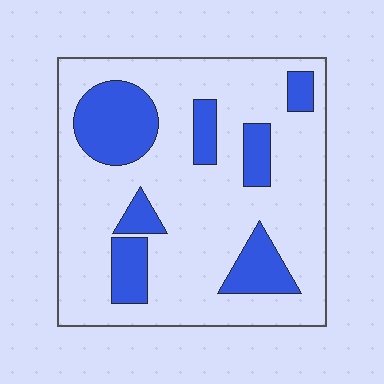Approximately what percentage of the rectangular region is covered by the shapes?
Approximately 25%.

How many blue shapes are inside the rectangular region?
7.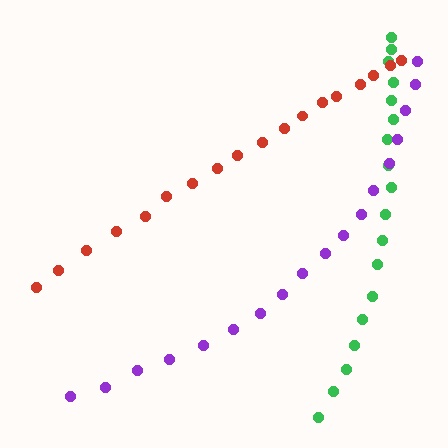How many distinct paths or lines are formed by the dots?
There are 3 distinct paths.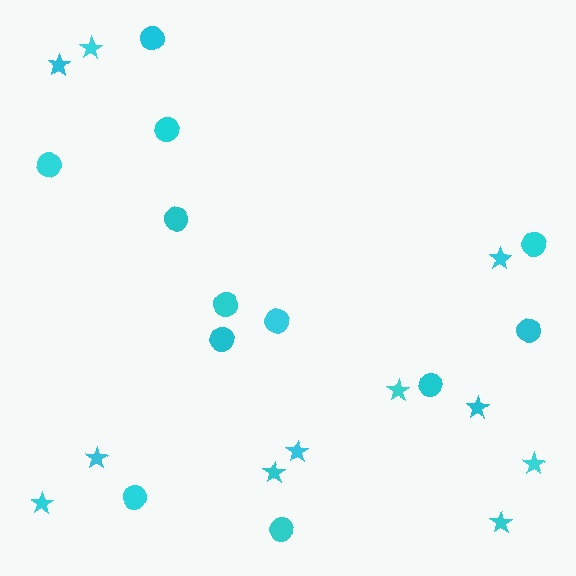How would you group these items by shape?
There are 2 groups: one group of stars (11) and one group of circles (12).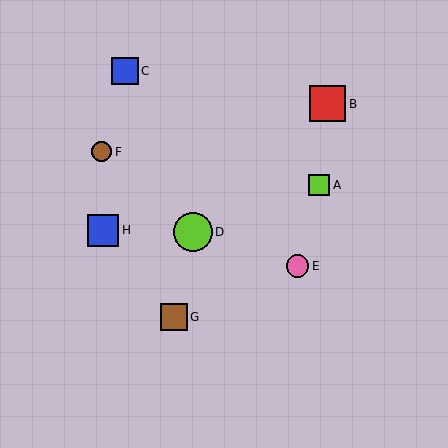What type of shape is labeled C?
Shape C is a blue square.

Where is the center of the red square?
The center of the red square is at (327, 104).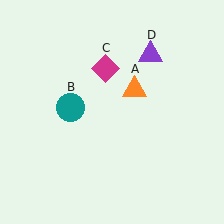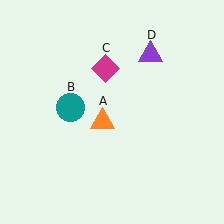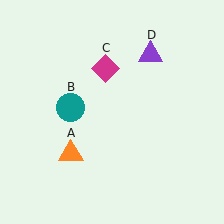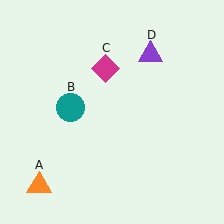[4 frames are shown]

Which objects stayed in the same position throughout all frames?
Teal circle (object B) and magenta diamond (object C) and purple triangle (object D) remained stationary.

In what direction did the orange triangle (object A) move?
The orange triangle (object A) moved down and to the left.